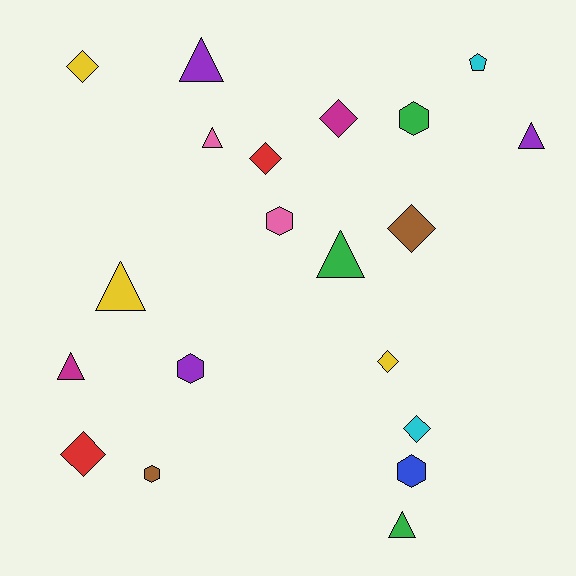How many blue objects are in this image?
There is 1 blue object.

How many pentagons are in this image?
There is 1 pentagon.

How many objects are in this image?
There are 20 objects.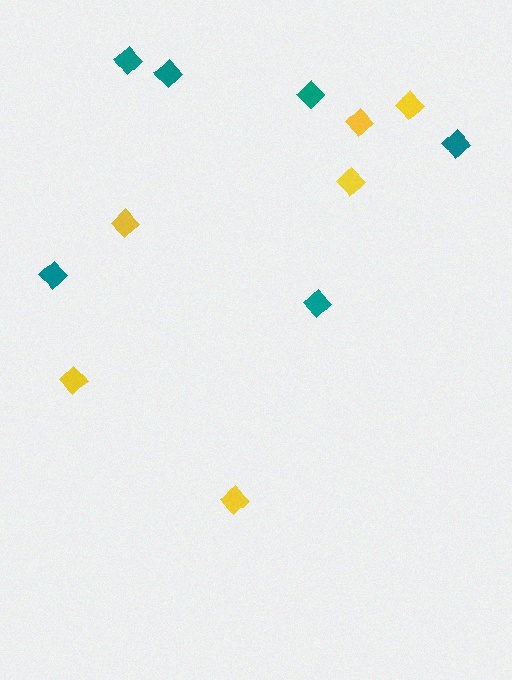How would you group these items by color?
There are 2 groups: one group of yellow diamonds (6) and one group of teal diamonds (6).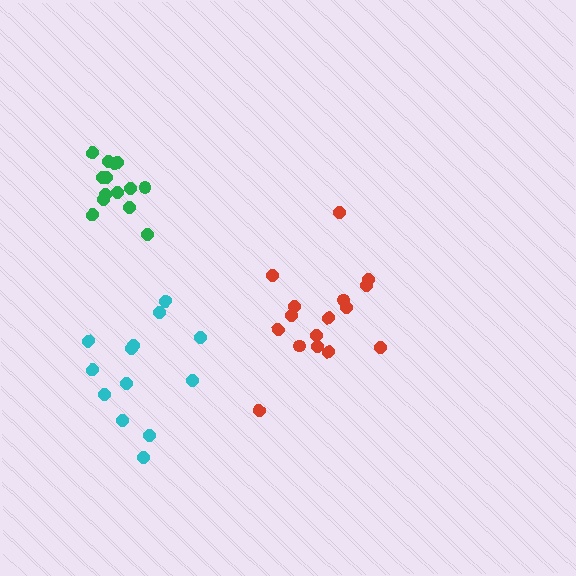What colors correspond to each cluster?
The clusters are colored: red, green, cyan.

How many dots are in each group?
Group 1: 16 dots, Group 2: 14 dots, Group 3: 13 dots (43 total).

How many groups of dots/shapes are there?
There are 3 groups.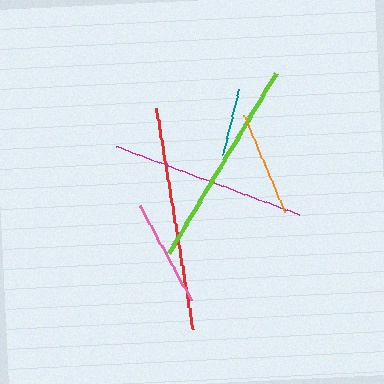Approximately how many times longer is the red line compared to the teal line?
The red line is approximately 3.3 times the length of the teal line.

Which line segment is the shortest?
The teal line is the shortest at approximately 68 pixels.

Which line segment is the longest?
The red line is the longest at approximately 225 pixels.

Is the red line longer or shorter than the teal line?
The red line is longer than the teal line.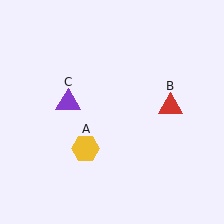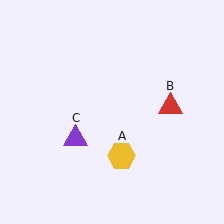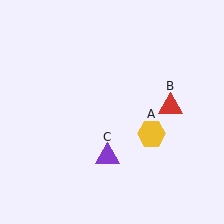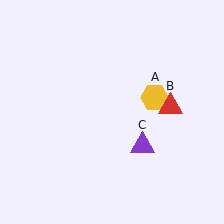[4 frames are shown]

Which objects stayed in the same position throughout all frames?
Red triangle (object B) remained stationary.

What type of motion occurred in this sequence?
The yellow hexagon (object A), purple triangle (object C) rotated counterclockwise around the center of the scene.